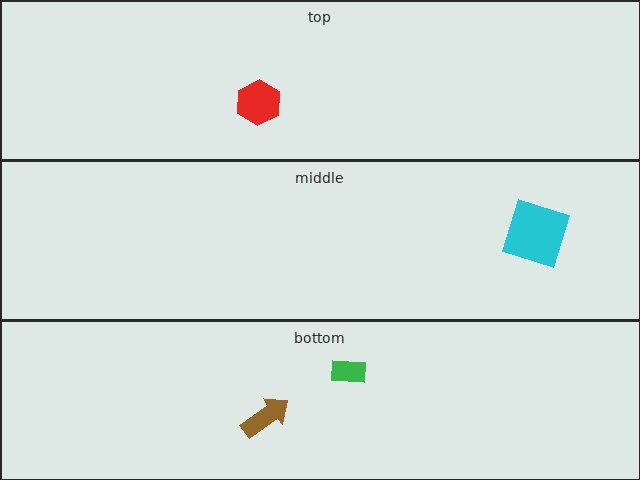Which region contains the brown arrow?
The bottom region.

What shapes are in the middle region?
The cyan square.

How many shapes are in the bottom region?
2.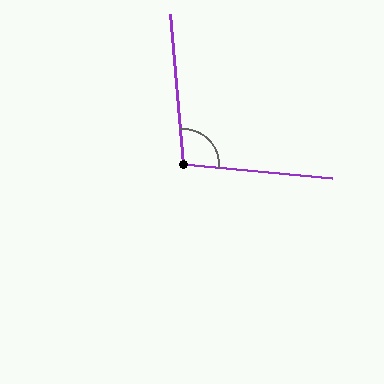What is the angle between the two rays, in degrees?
Approximately 100 degrees.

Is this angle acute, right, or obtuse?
It is obtuse.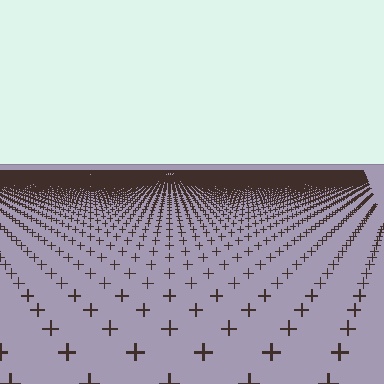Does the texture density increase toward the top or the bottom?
Density increases toward the top.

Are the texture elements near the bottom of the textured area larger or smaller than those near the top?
Larger. Near the bottom, elements are closer to the viewer and appear at a bigger on-screen size.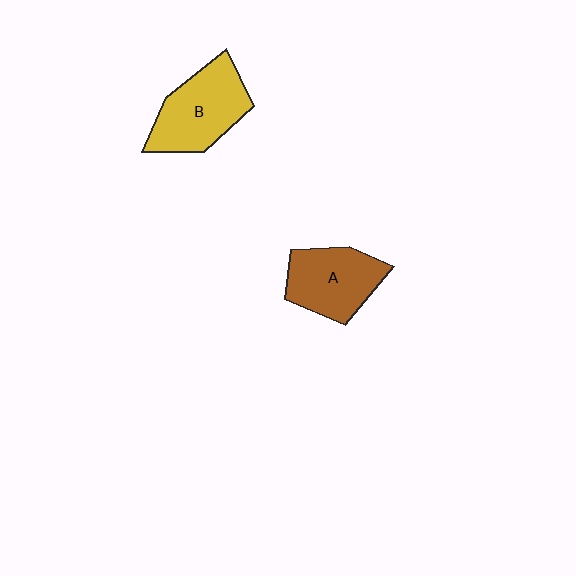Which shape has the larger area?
Shape B (yellow).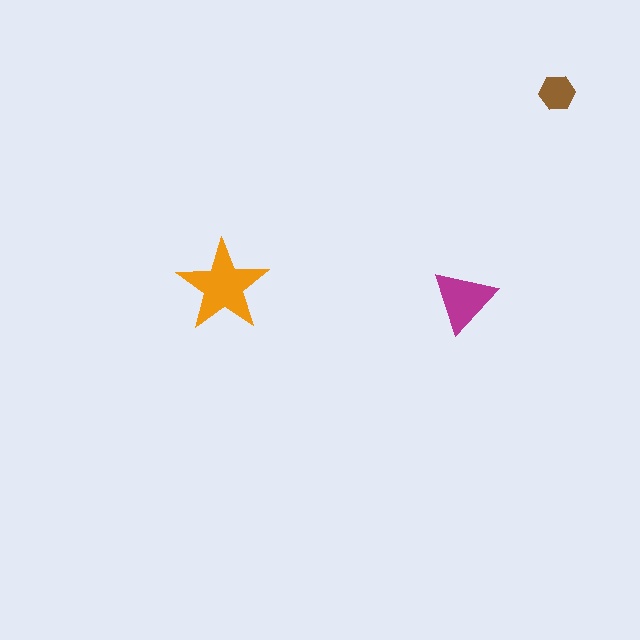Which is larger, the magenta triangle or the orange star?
The orange star.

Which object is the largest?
The orange star.